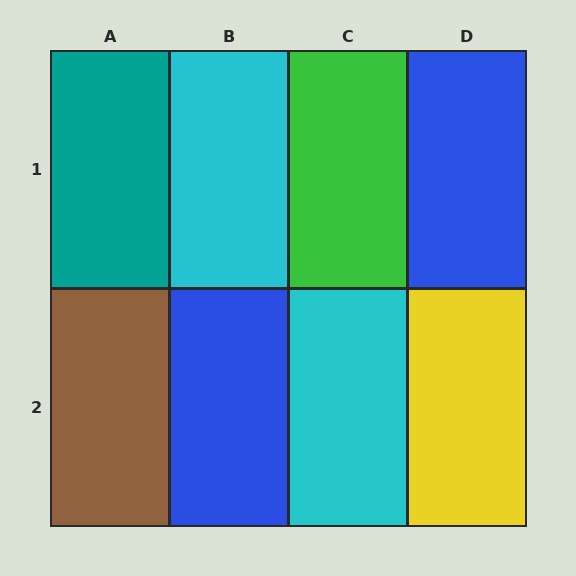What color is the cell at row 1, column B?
Cyan.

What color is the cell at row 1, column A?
Teal.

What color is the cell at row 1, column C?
Green.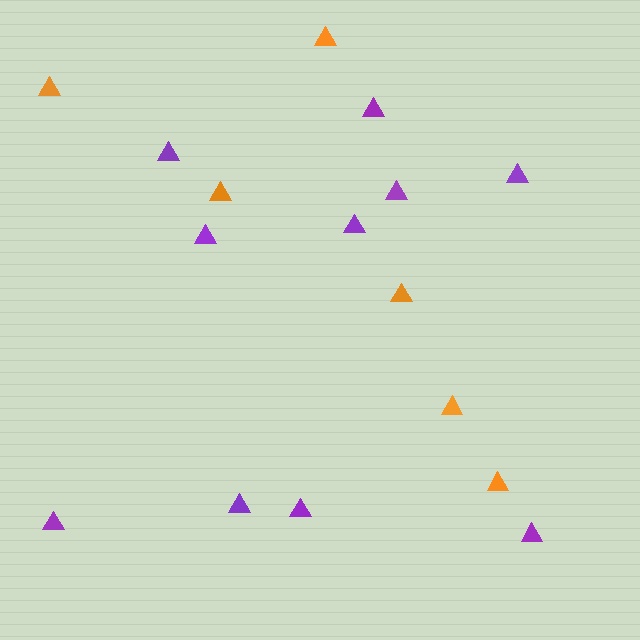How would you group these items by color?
There are 2 groups: one group of purple triangles (10) and one group of orange triangles (6).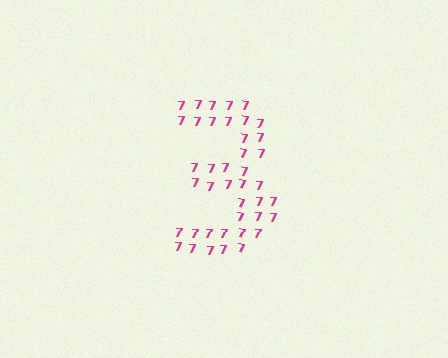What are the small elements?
The small elements are digit 7's.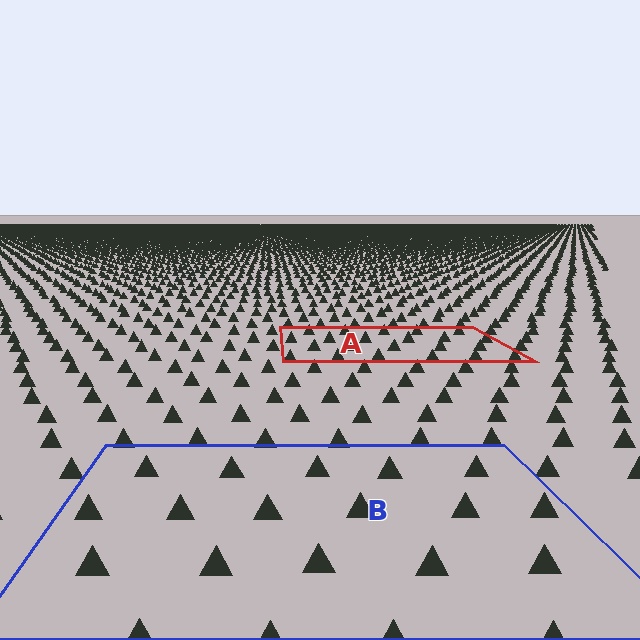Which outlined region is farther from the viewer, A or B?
Region A is farther from the viewer — the texture elements inside it appear smaller and more densely packed.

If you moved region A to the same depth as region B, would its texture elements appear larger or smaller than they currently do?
They would appear larger. At a closer depth, the same texture elements are projected at a bigger on-screen size.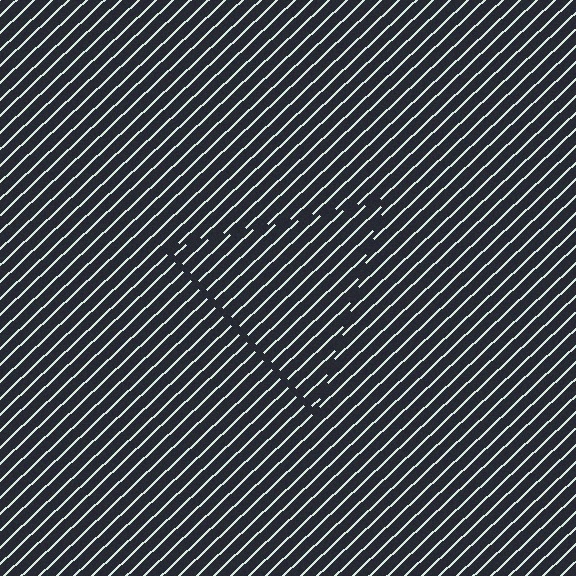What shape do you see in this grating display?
An illusory triangle. The interior of the shape contains the same grating, shifted by half a period — the contour is defined by the phase discontinuity where line-ends from the inner and outer gratings abut.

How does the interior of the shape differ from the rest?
The interior of the shape contains the same grating, shifted by half a period — the contour is defined by the phase discontinuity where line-ends from the inner and outer gratings abut.